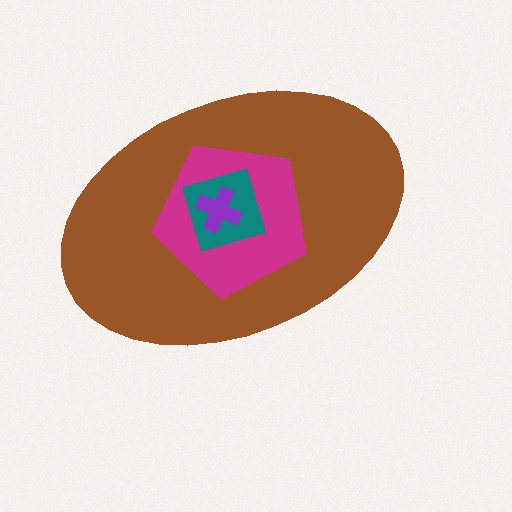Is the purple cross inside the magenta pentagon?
Yes.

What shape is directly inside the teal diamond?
The purple cross.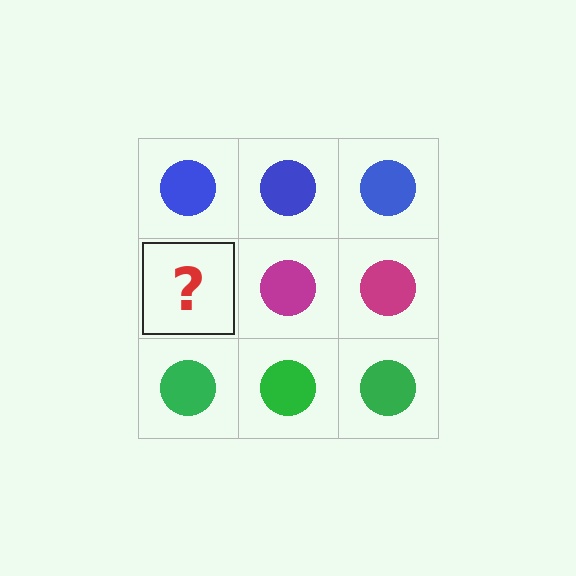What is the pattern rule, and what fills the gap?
The rule is that each row has a consistent color. The gap should be filled with a magenta circle.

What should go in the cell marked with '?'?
The missing cell should contain a magenta circle.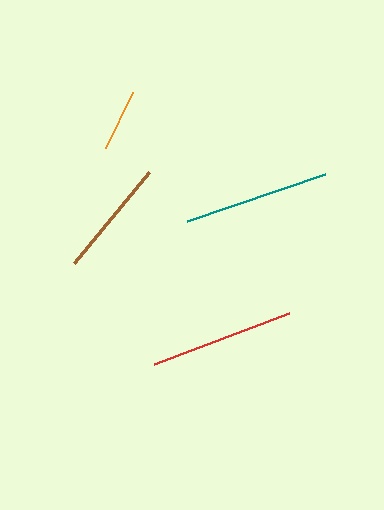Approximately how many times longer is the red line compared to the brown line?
The red line is approximately 1.2 times the length of the brown line.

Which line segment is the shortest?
The orange line is the shortest at approximately 62 pixels.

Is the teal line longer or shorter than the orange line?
The teal line is longer than the orange line.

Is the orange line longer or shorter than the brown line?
The brown line is longer than the orange line.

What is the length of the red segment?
The red segment is approximately 144 pixels long.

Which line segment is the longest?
The teal line is the longest at approximately 146 pixels.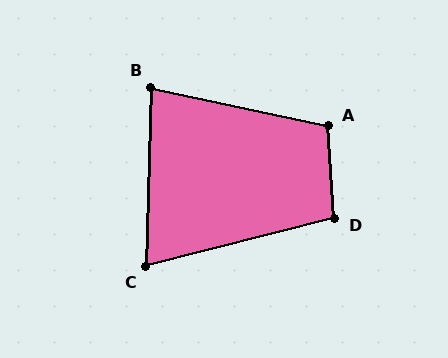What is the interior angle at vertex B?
Approximately 79 degrees (acute).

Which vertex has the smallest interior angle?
C, at approximately 74 degrees.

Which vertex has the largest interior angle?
A, at approximately 106 degrees.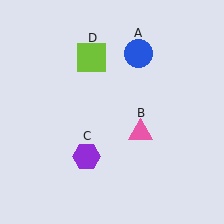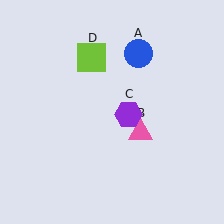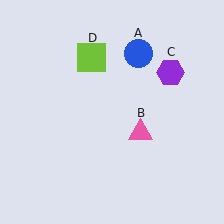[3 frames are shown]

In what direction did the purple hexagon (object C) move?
The purple hexagon (object C) moved up and to the right.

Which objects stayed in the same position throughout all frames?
Blue circle (object A) and pink triangle (object B) and lime square (object D) remained stationary.